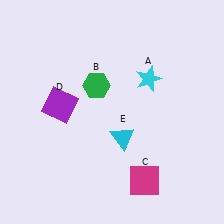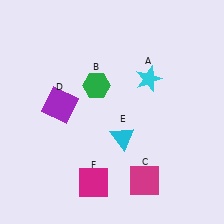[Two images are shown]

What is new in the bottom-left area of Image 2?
A magenta square (F) was added in the bottom-left area of Image 2.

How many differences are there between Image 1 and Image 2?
There is 1 difference between the two images.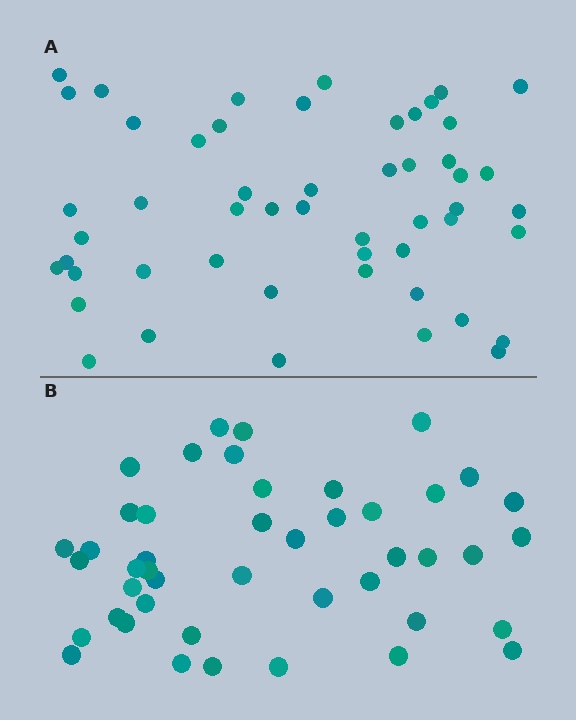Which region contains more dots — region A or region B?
Region A (the top region) has more dots.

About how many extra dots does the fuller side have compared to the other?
Region A has roughly 8 or so more dots than region B.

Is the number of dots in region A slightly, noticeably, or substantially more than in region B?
Region A has only slightly more — the two regions are fairly close. The ratio is roughly 1.2 to 1.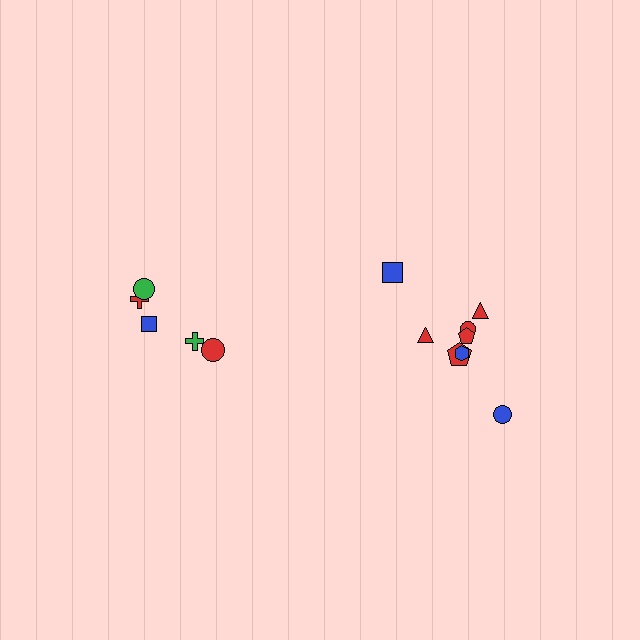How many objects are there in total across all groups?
There are 13 objects.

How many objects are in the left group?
There are 5 objects.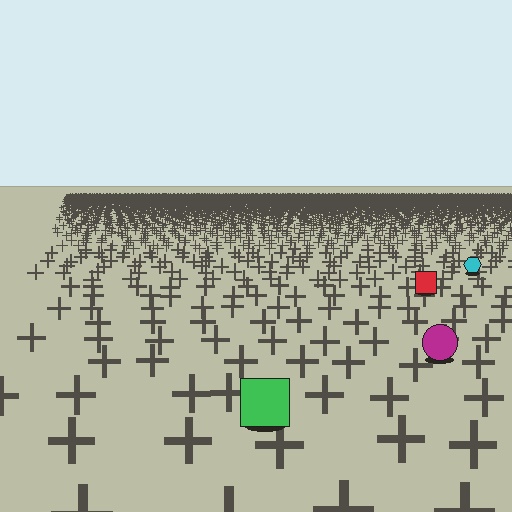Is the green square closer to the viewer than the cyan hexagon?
Yes. The green square is closer — you can tell from the texture gradient: the ground texture is coarser near it.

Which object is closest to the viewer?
The green square is closest. The texture marks near it are larger and more spread out.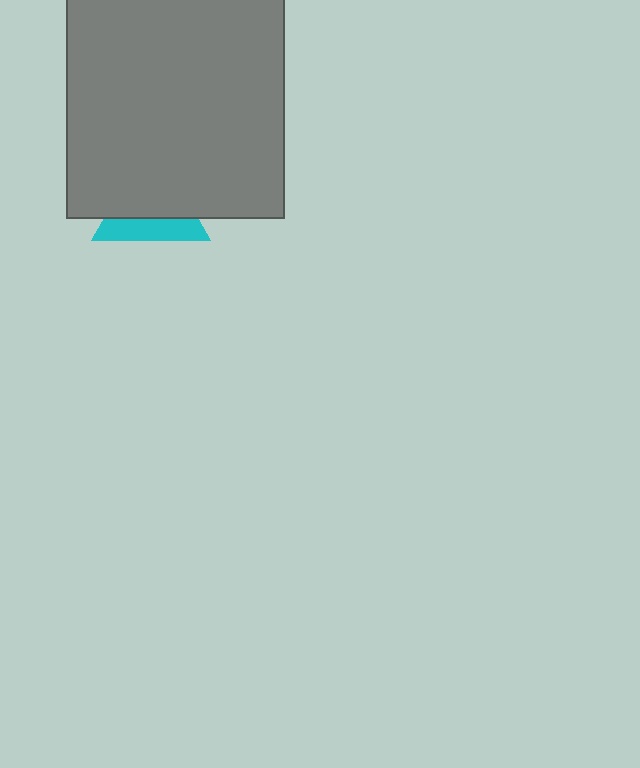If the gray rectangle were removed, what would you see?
You would see the complete cyan triangle.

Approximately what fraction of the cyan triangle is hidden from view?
Roughly 62% of the cyan triangle is hidden behind the gray rectangle.